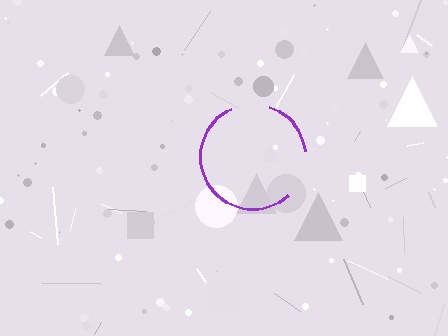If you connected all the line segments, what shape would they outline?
They would outline a circle.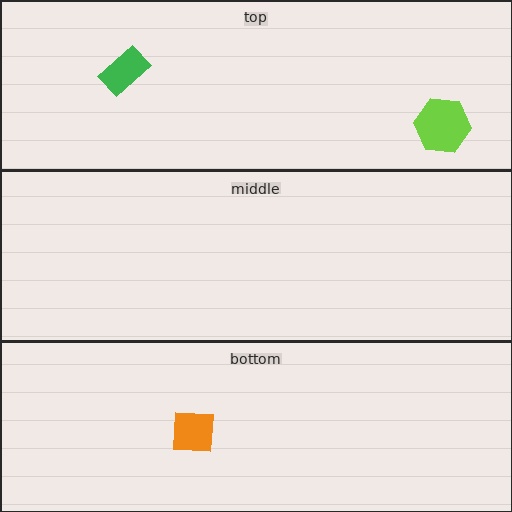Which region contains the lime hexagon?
The top region.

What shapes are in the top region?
The lime hexagon, the green rectangle.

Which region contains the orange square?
The bottom region.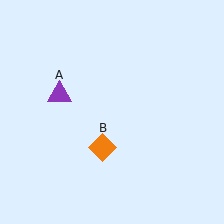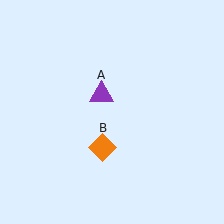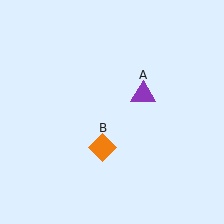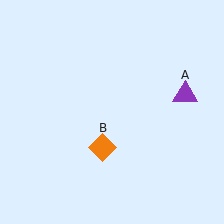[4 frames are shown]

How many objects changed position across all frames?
1 object changed position: purple triangle (object A).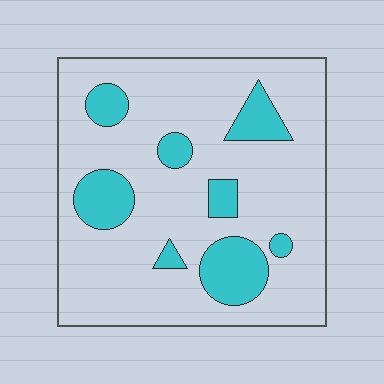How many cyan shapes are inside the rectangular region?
8.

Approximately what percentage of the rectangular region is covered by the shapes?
Approximately 20%.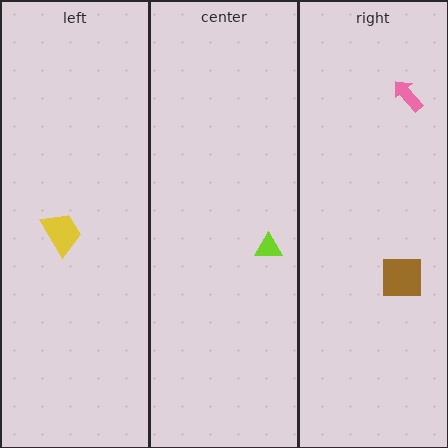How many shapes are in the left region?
1.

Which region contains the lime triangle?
The center region.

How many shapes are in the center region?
1.